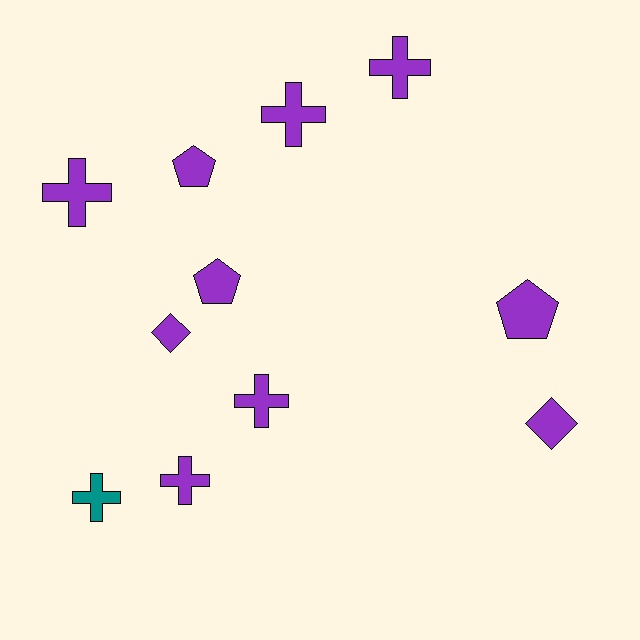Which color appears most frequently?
Purple, with 10 objects.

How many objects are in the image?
There are 11 objects.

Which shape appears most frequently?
Cross, with 6 objects.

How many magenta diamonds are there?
There are no magenta diamonds.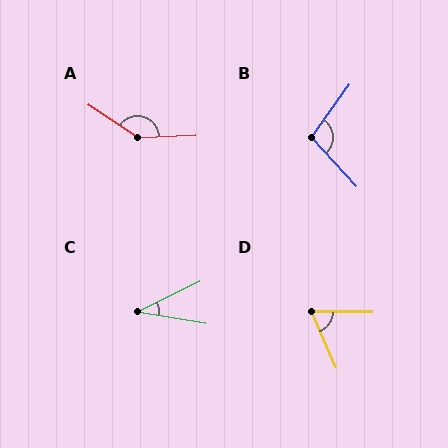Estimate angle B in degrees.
Approximately 102 degrees.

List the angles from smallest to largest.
C (36°), D (66°), B (102°), A (144°).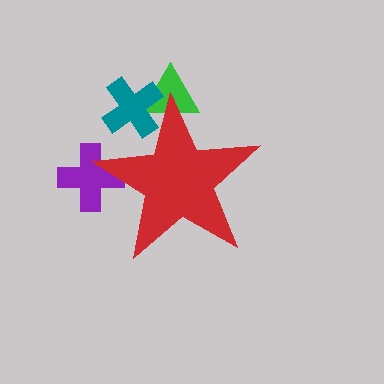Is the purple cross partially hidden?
Yes, the purple cross is partially hidden behind the red star.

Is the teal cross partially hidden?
Yes, the teal cross is partially hidden behind the red star.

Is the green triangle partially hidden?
Yes, the green triangle is partially hidden behind the red star.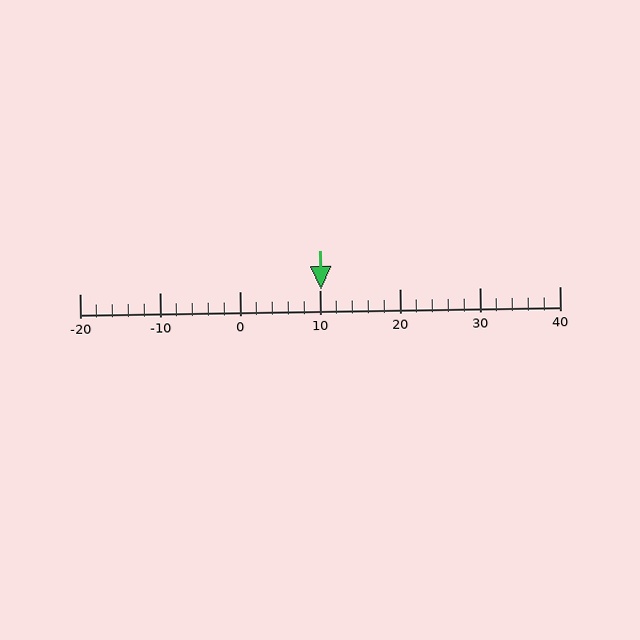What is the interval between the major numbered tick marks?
The major tick marks are spaced 10 units apart.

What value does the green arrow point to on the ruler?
The green arrow points to approximately 10.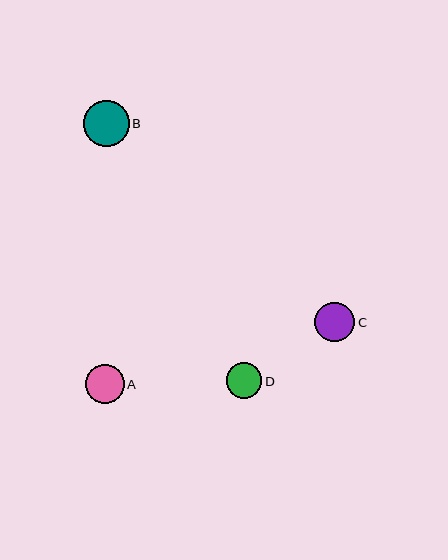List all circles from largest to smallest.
From largest to smallest: B, C, A, D.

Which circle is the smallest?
Circle D is the smallest with a size of approximately 35 pixels.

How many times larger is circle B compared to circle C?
Circle B is approximately 1.2 times the size of circle C.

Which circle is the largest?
Circle B is the largest with a size of approximately 46 pixels.